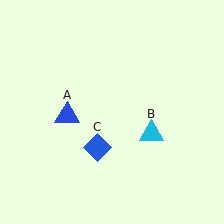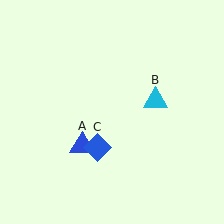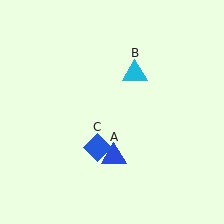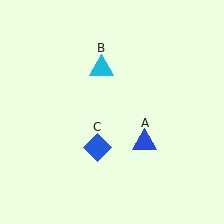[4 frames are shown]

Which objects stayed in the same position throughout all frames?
Blue diamond (object C) remained stationary.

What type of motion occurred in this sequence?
The blue triangle (object A), cyan triangle (object B) rotated counterclockwise around the center of the scene.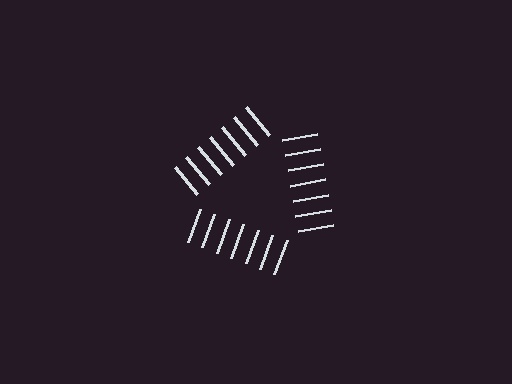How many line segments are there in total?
21 — 7 along each of the 3 edges.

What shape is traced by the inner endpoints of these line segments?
An illusory triangle — the line segments terminate on its edges but no continuous stroke is drawn.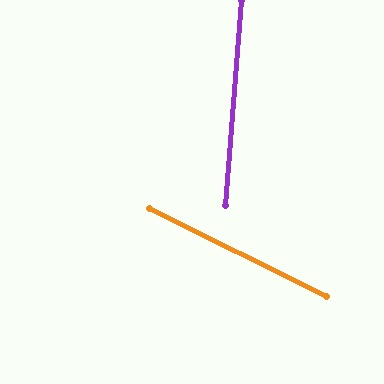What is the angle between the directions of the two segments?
Approximately 68 degrees.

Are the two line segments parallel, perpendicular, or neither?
Neither parallel nor perpendicular — they differ by about 68°.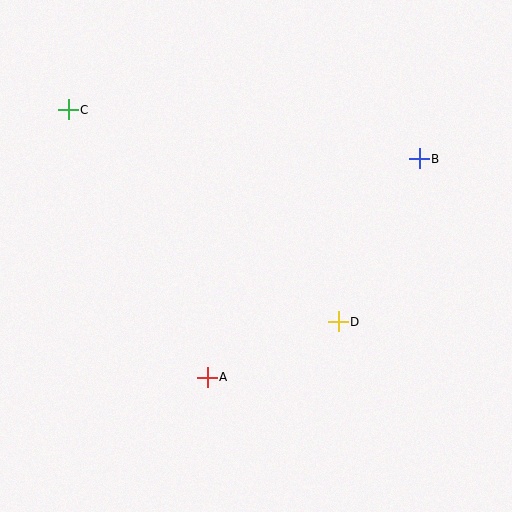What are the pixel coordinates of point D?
Point D is at (338, 322).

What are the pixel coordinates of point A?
Point A is at (207, 377).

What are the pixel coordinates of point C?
Point C is at (68, 110).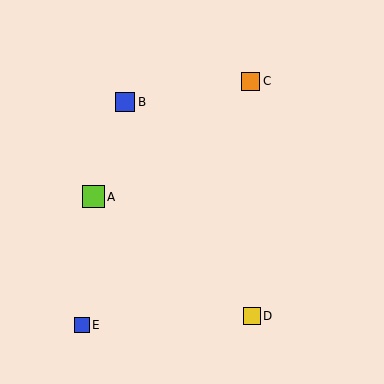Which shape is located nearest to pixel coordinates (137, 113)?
The blue square (labeled B) at (125, 102) is nearest to that location.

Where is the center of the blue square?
The center of the blue square is at (82, 325).